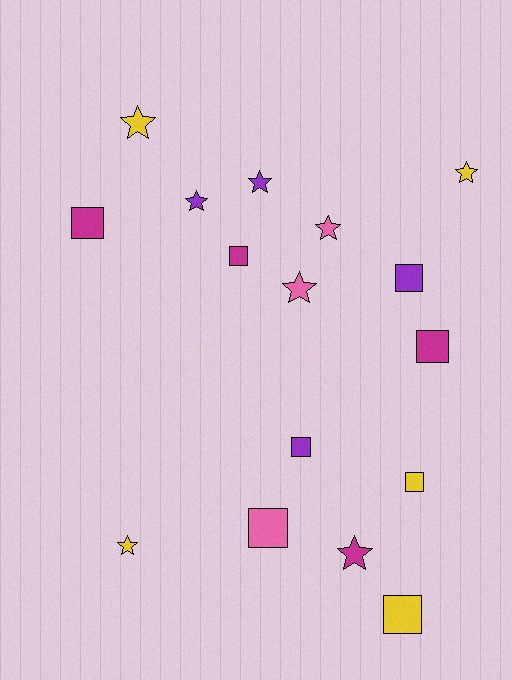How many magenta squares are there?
There are 3 magenta squares.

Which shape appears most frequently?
Star, with 8 objects.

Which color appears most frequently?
Yellow, with 5 objects.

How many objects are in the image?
There are 16 objects.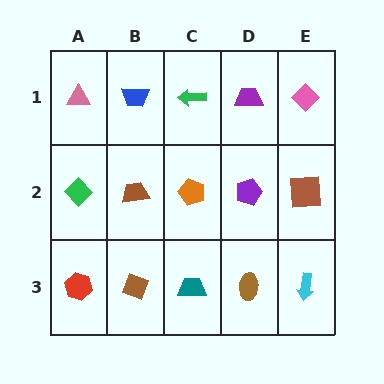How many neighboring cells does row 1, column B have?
3.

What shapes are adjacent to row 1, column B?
A brown trapezoid (row 2, column B), a pink triangle (row 1, column A), a green arrow (row 1, column C).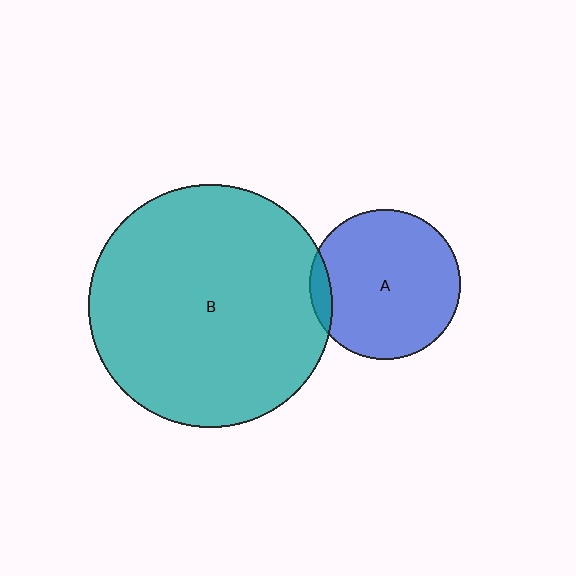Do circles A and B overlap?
Yes.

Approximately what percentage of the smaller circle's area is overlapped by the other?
Approximately 5%.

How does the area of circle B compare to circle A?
Approximately 2.6 times.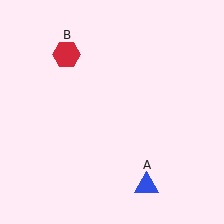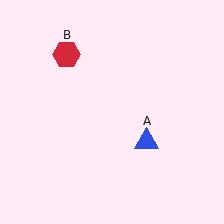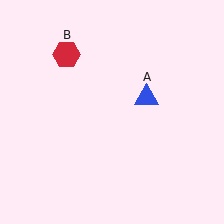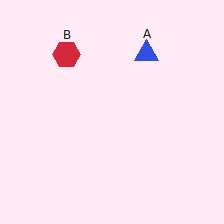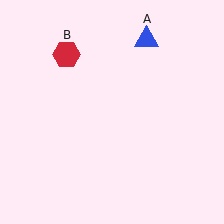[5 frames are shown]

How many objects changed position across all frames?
1 object changed position: blue triangle (object A).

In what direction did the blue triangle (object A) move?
The blue triangle (object A) moved up.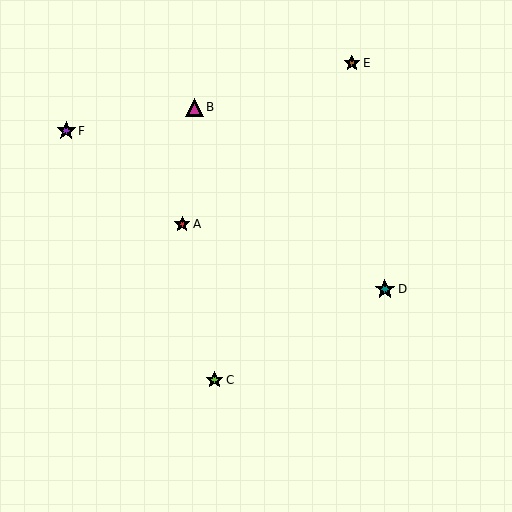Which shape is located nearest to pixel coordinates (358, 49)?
The brown star (labeled E) at (352, 63) is nearest to that location.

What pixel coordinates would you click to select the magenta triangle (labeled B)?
Click at (194, 107) to select the magenta triangle B.